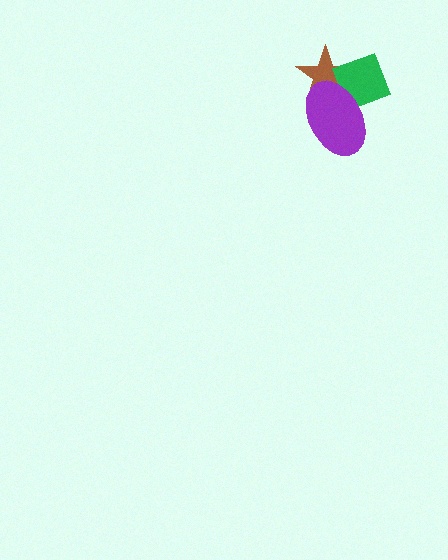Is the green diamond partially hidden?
Yes, it is partially covered by another shape.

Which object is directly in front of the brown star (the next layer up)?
The green diamond is directly in front of the brown star.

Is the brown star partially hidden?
Yes, it is partially covered by another shape.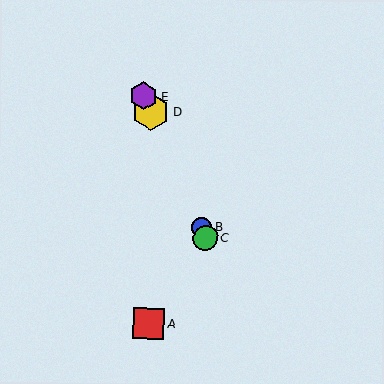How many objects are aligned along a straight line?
4 objects (B, C, D, E) are aligned along a straight line.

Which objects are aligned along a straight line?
Objects B, C, D, E are aligned along a straight line.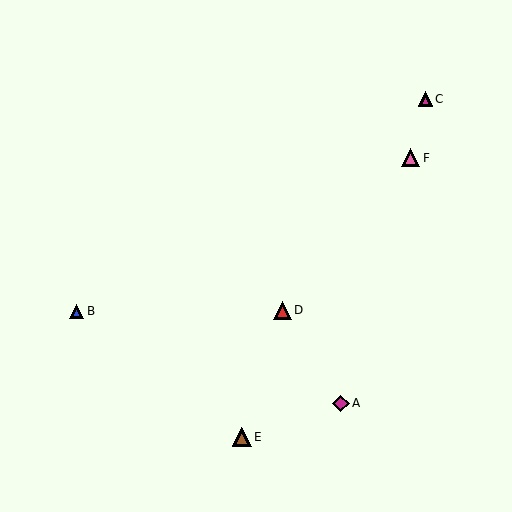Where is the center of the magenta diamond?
The center of the magenta diamond is at (341, 403).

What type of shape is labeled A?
Shape A is a magenta diamond.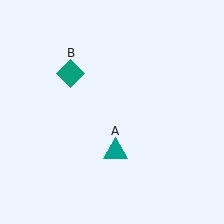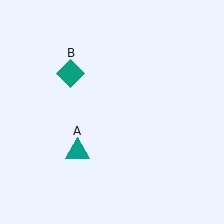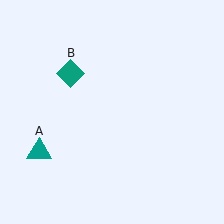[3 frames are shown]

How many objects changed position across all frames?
1 object changed position: teal triangle (object A).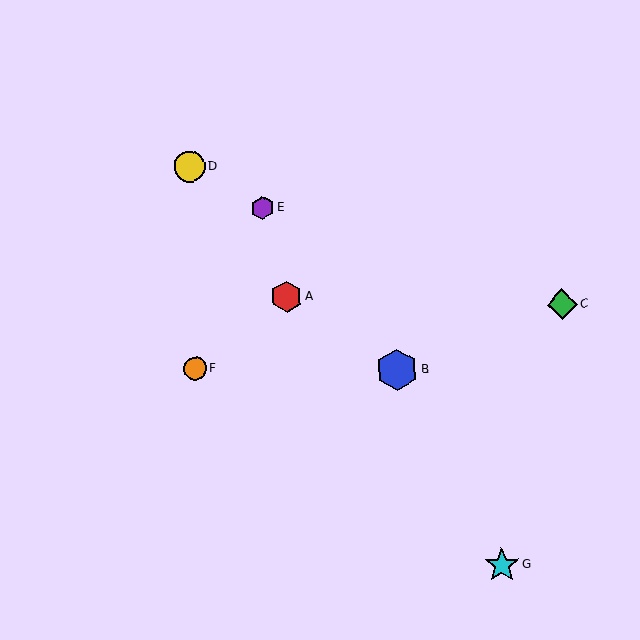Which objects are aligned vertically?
Objects D, F are aligned vertically.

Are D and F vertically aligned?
Yes, both are at x≈189.